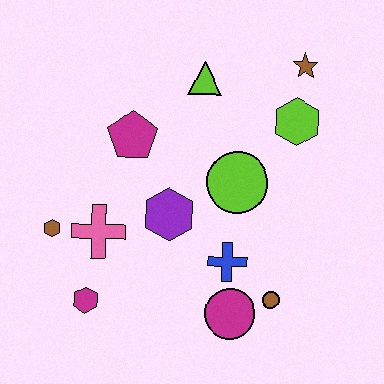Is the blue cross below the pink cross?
Yes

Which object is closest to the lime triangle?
The magenta pentagon is closest to the lime triangle.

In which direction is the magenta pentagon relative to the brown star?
The magenta pentagon is to the left of the brown star.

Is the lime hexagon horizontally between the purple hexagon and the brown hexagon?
No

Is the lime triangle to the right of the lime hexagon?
No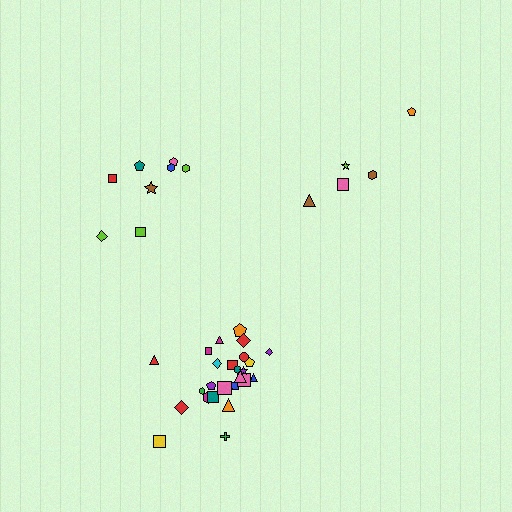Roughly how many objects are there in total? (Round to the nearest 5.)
Roughly 40 objects in total.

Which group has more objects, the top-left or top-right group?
The top-left group.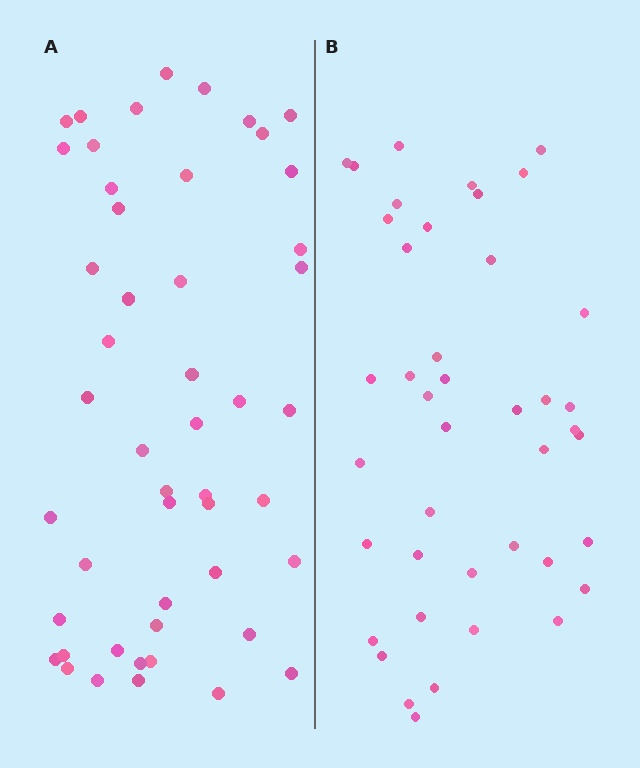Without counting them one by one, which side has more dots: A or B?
Region A (the left region) has more dots.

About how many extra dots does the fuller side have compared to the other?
Region A has roughly 8 or so more dots than region B.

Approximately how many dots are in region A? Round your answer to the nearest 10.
About 50 dots. (The exact count is 49, which rounds to 50.)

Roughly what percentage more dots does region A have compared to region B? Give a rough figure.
About 15% more.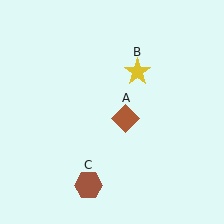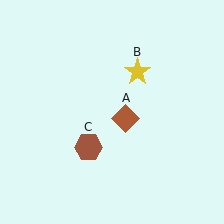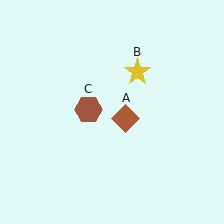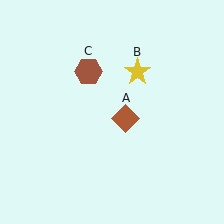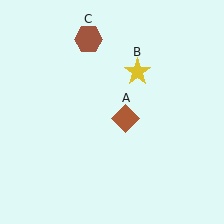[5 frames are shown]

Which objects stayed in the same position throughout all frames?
Brown diamond (object A) and yellow star (object B) remained stationary.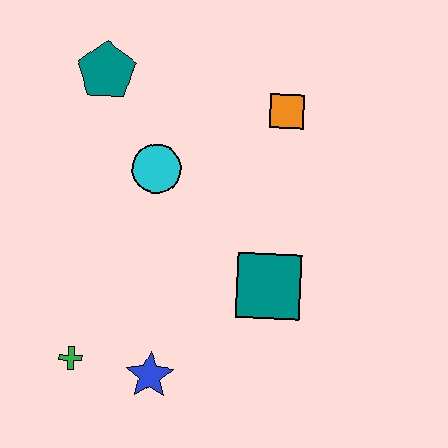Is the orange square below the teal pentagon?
Yes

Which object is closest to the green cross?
The blue star is closest to the green cross.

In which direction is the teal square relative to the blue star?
The teal square is to the right of the blue star.